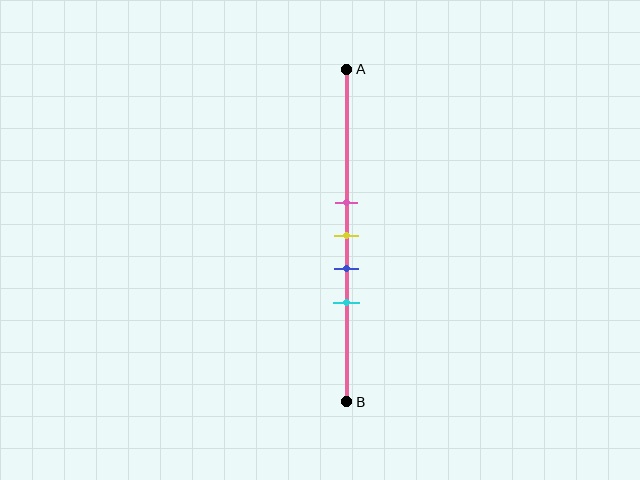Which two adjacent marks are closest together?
The pink and yellow marks are the closest adjacent pair.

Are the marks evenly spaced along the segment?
Yes, the marks are approximately evenly spaced.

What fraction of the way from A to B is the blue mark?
The blue mark is approximately 60% (0.6) of the way from A to B.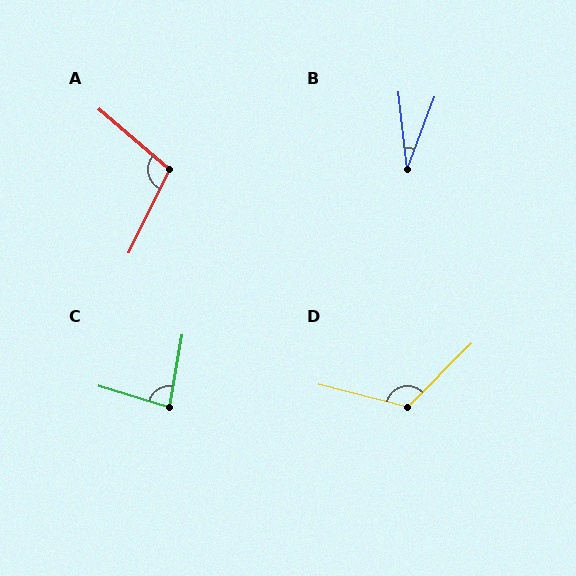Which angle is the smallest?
B, at approximately 27 degrees.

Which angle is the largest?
D, at approximately 121 degrees.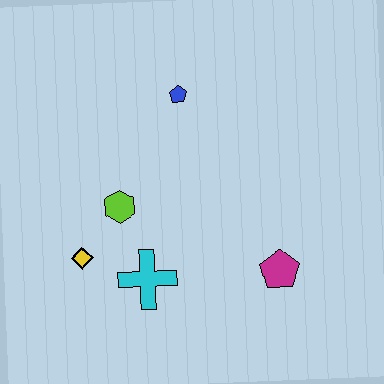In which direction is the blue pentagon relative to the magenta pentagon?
The blue pentagon is above the magenta pentagon.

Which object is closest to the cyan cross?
The yellow diamond is closest to the cyan cross.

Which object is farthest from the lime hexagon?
The magenta pentagon is farthest from the lime hexagon.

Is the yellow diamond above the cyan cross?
Yes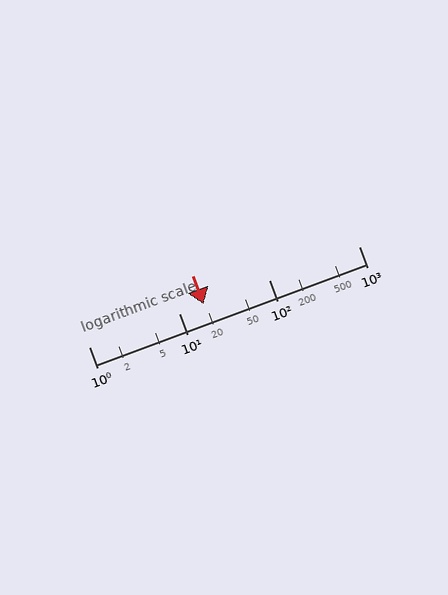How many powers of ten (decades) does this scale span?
The scale spans 3 decades, from 1 to 1000.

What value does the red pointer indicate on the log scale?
The pointer indicates approximately 19.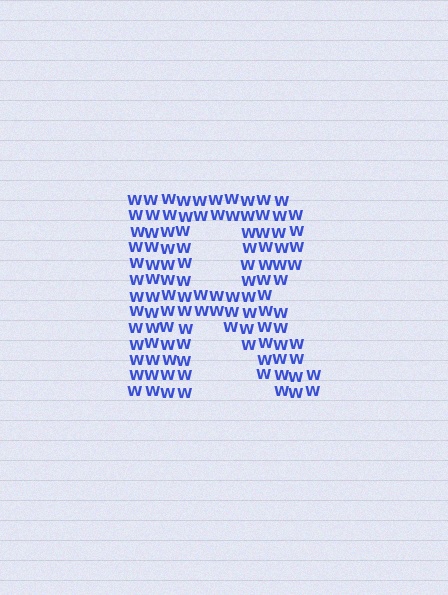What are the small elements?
The small elements are letter W's.